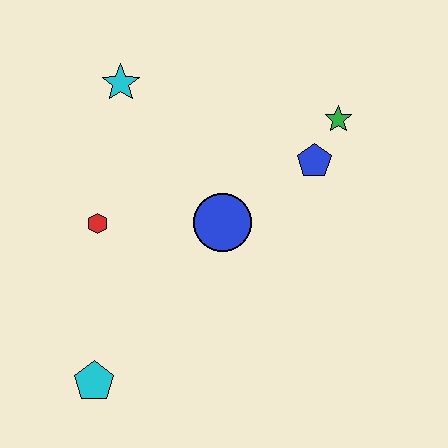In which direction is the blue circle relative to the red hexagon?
The blue circle is to the right of the red hexagon.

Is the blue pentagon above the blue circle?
Yes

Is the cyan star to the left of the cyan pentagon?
No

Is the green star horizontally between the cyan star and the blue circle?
No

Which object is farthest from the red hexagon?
The green star is farthest from the red hexagon.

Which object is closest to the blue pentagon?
The green star is closest to the blue pentagon.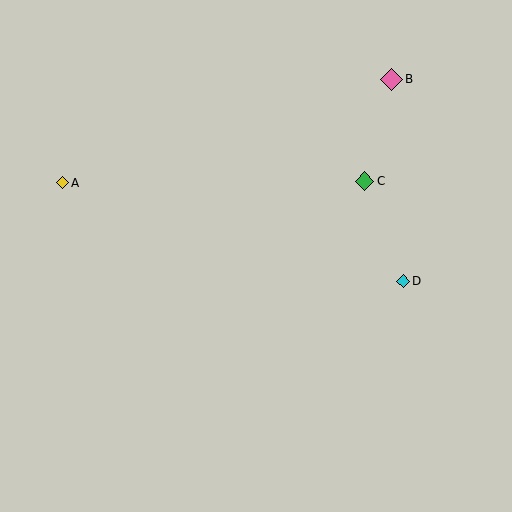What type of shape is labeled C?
Shape C is a green diamond.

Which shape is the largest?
The pink diamond (labeled B) is the largest.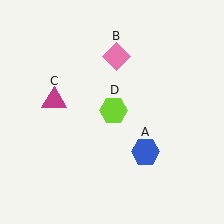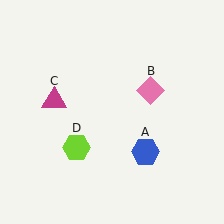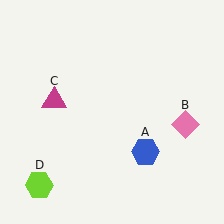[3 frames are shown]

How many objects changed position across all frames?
2 objects changed position: pink diamond (object B), lime hexagon (object D).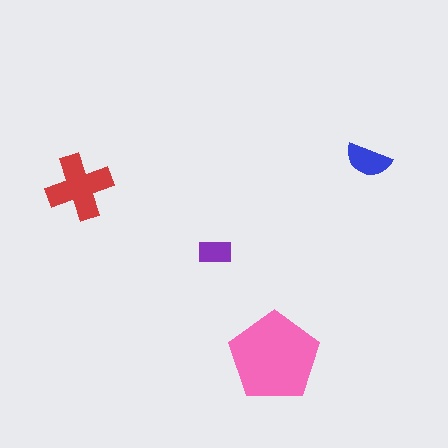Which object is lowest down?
The pink pentagon is bottommost.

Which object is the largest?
The pink pentagon.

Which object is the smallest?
The purple rectangle.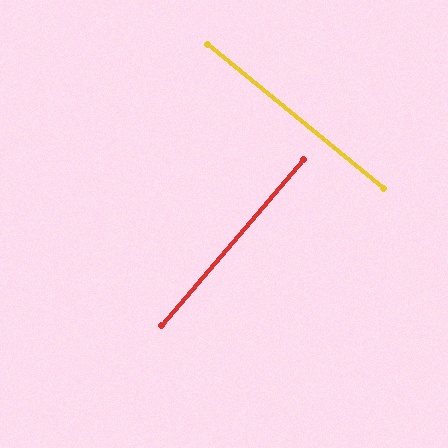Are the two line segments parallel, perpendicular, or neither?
Perpendicular — they meet at approximately 89°.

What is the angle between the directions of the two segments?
Approximately 89 degrees.